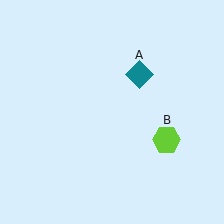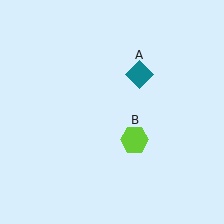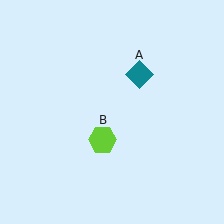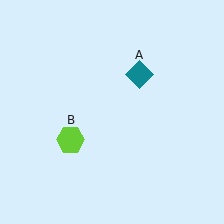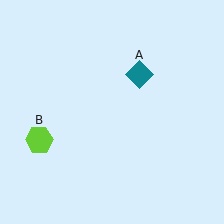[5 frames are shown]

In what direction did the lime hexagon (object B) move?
The lime hexagon (object B) moved left.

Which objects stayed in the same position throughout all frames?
Teal diamond (object A) remained stationary.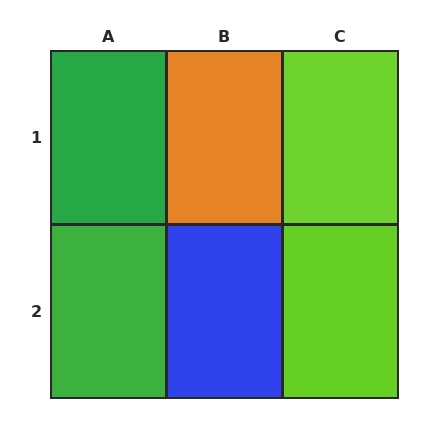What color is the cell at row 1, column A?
Green.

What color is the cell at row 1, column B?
Orange.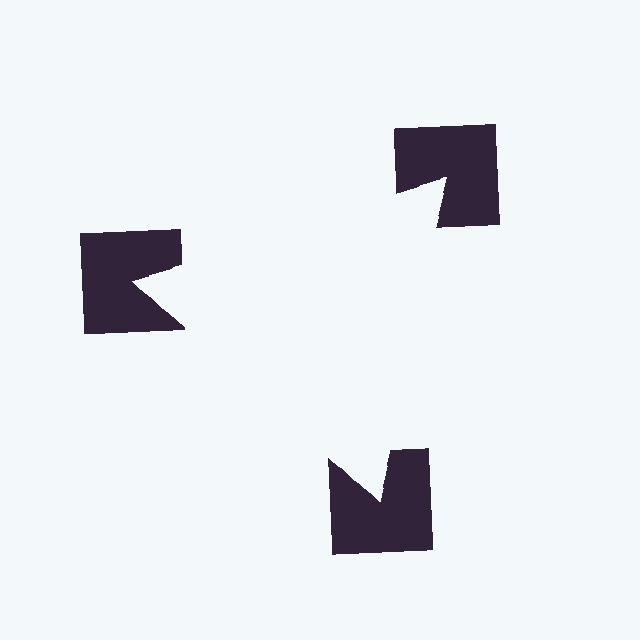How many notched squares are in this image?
There are 3 — one at each vertex of the illusory triangle.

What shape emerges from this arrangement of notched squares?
An illusory triangle — its edges are inferred from the aligned wedge cuts in the notched squares, not physically drawn.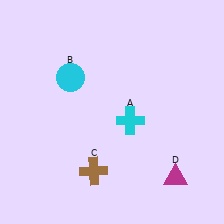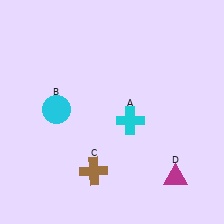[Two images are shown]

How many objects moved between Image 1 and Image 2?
1 object moved between the two images.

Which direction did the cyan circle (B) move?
The cyan circle (B) moved down.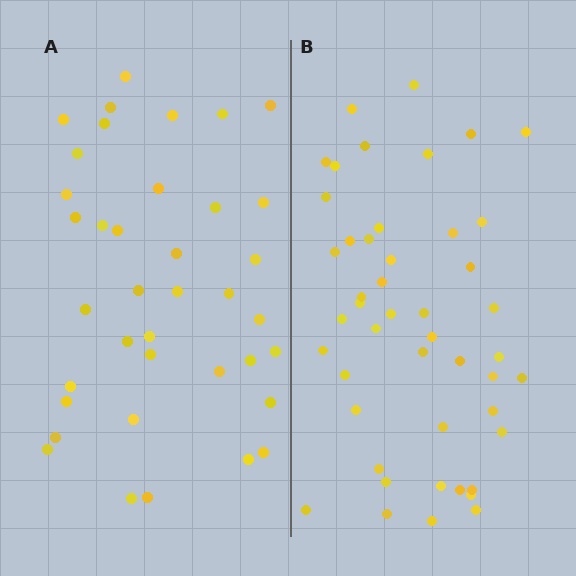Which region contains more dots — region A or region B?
Region B (the right region) has more dots.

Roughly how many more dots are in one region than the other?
Region B has roughly 8 or so more dots than region A.